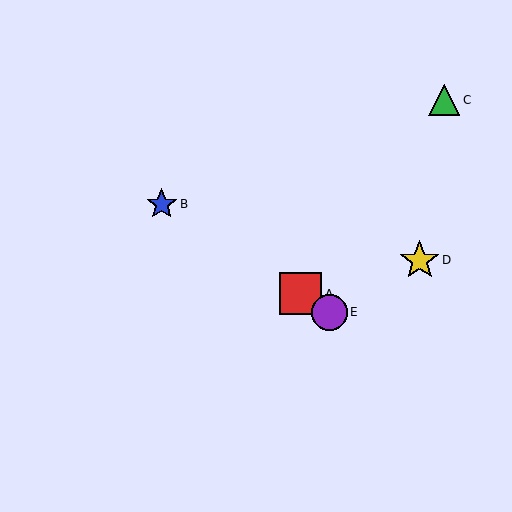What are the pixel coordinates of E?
Object E is at (329, 312).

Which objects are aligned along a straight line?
Objects A, B, E are aligned along a straight line.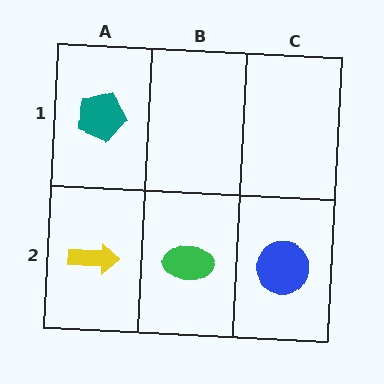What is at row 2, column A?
A yellow arrow.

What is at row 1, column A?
A teal pentagon.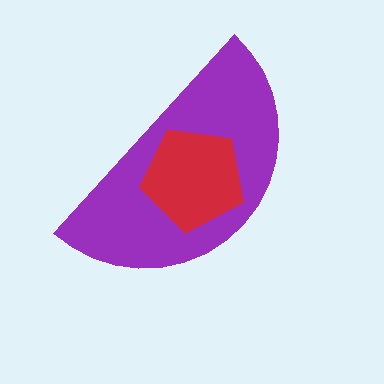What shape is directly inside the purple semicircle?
The red pentagon.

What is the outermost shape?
The purple semicircle.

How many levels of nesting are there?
2.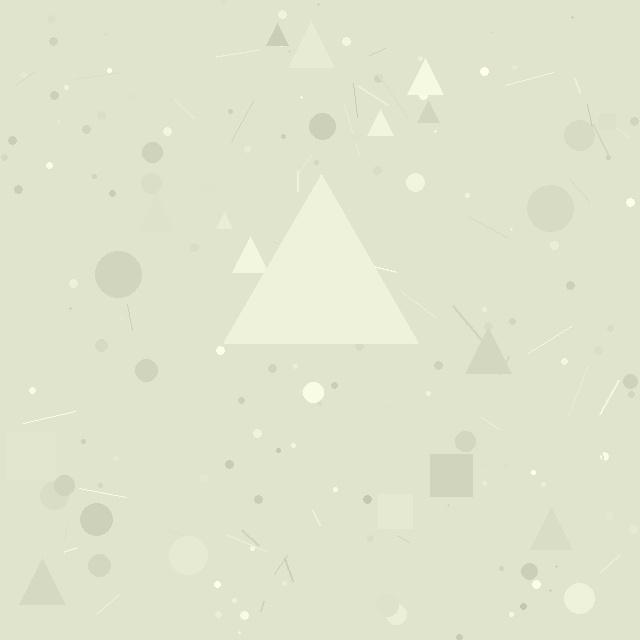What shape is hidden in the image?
A triangle is hidden in the image.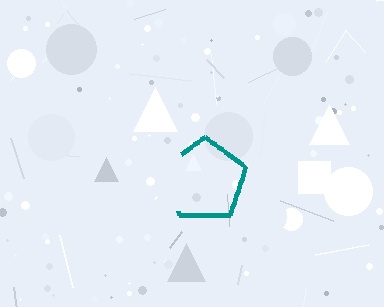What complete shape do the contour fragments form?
The contour fragments form a pentagon.